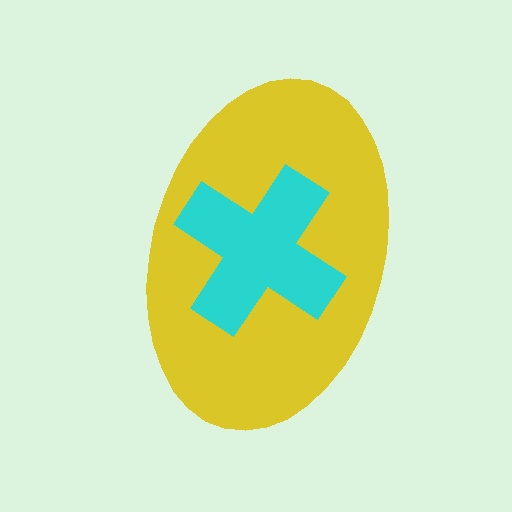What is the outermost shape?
The yellow ellipse.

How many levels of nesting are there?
2.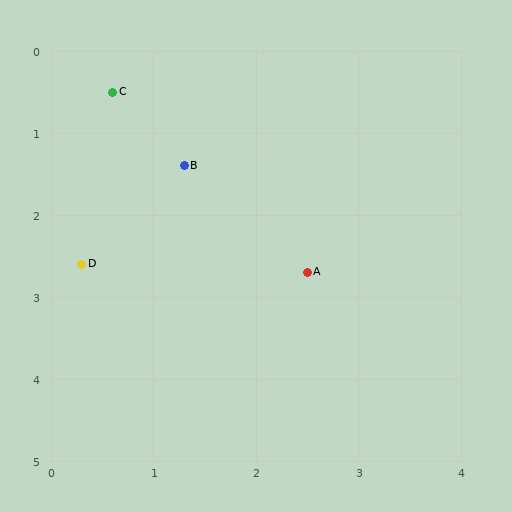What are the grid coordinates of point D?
Point D is at approximately (0.3, 2.6).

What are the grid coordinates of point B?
Point B is at approximately (1.3, 1.4).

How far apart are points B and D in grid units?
Points B and D are about 1.6 grid units apart.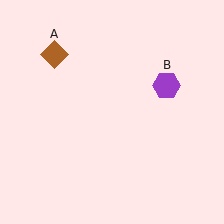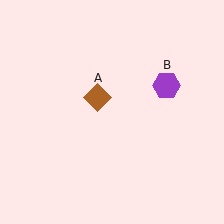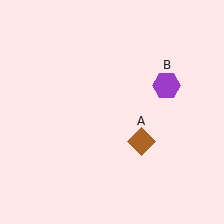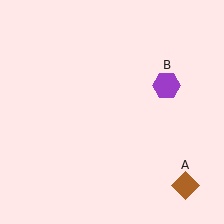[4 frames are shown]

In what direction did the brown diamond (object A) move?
The brown diamond (object A) moved down and to the right.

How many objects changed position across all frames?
1 object changed position: brown diamond (object A).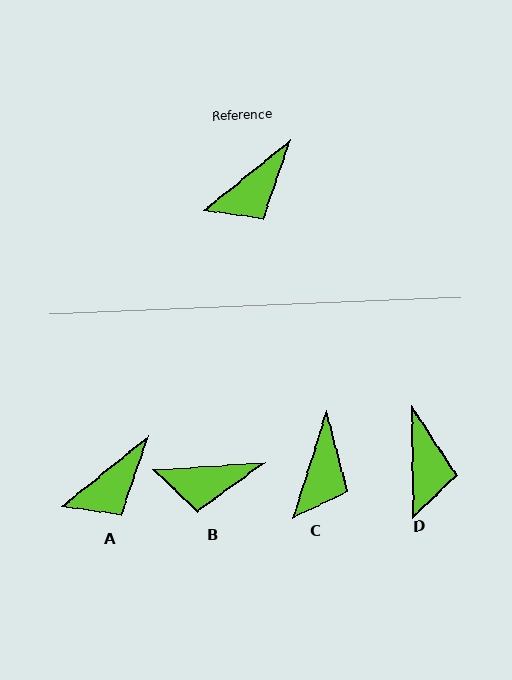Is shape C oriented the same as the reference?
No, it is off by about 34 degrees.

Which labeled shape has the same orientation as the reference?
A.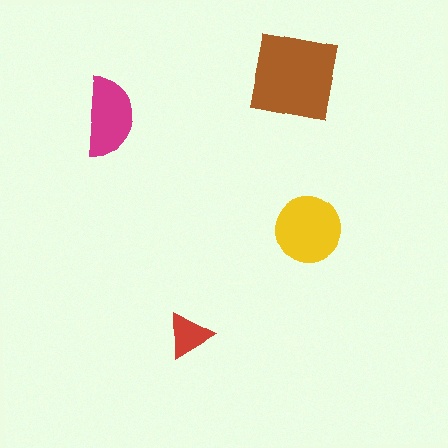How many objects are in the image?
There are 4 objects in the image.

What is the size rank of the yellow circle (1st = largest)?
2nd.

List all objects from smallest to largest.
The red triangle, the magenta semicircle, the yellow circle, the brown square.